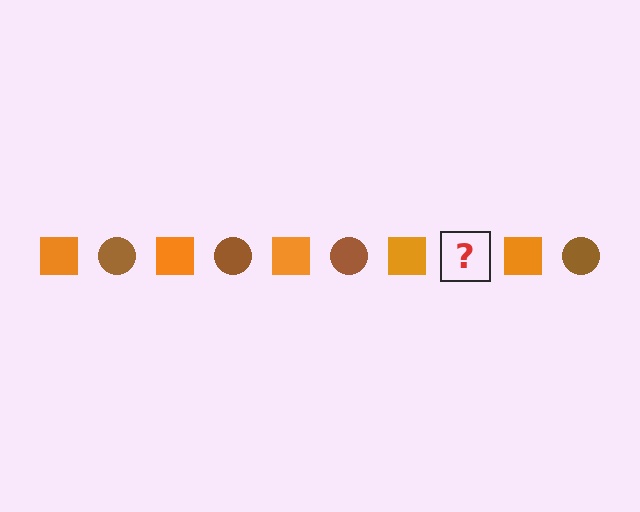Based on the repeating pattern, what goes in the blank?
The blank should be a brown circle.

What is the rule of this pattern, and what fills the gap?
The rule is that the pattern alternates between orange square and brown circle. The gap should be filled with a brown circle.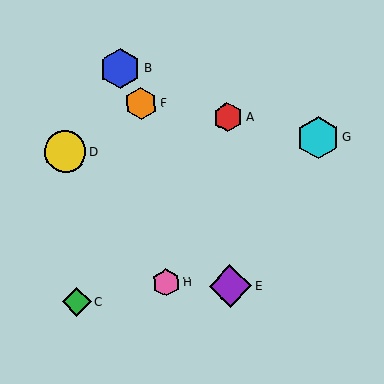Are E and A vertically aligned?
Yes, both are at x≈231.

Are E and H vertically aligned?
No, E is at x≈231 and H is at x≈166.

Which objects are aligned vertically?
Objects A, E are aligned vertically.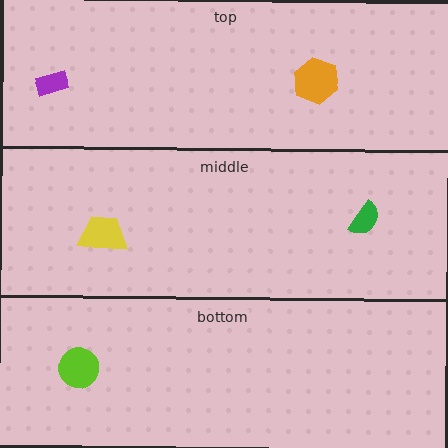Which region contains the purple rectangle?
The top region.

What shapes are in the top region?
The orange hexagon, the purple rectangle.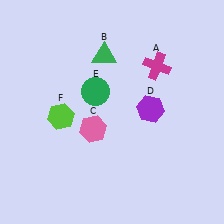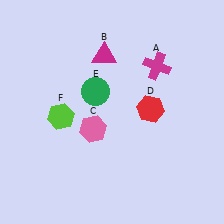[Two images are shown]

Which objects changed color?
B changed from green to magenta. D changed from purple to red.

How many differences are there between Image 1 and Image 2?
There are 2 differences between the two images.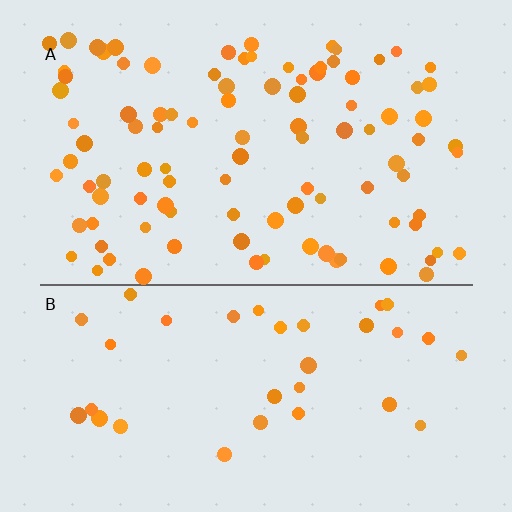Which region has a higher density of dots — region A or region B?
A (the top).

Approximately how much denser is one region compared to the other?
Approximately 2.8× — region A over region B.